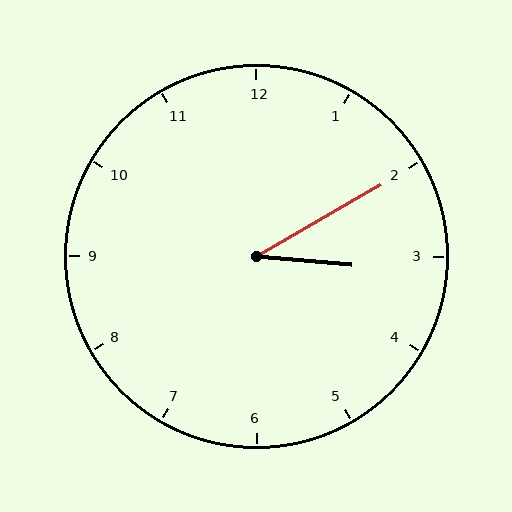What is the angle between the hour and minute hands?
Approximately 35 degrees.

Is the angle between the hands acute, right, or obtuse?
It is acute.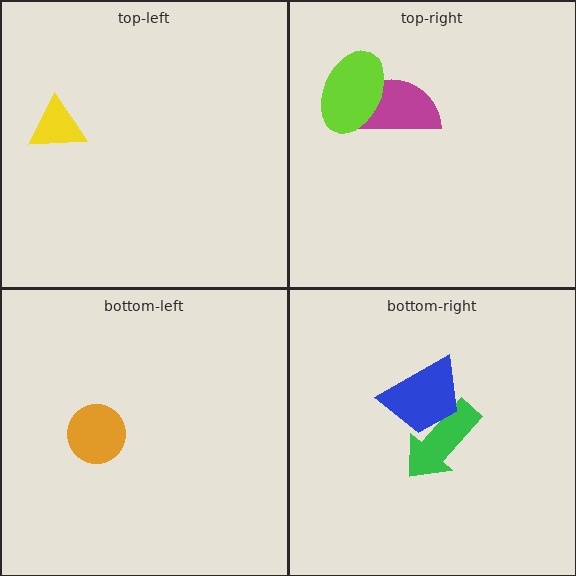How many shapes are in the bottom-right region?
2.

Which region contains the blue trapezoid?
The bottom-right region.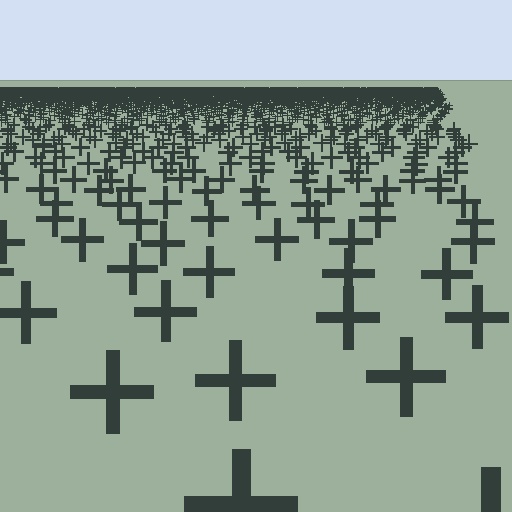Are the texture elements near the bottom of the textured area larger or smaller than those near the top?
Larger. Near the bottom, elements are closer to the viewer and appear at a bigger on-screen size.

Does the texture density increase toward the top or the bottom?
Density increases toward the top.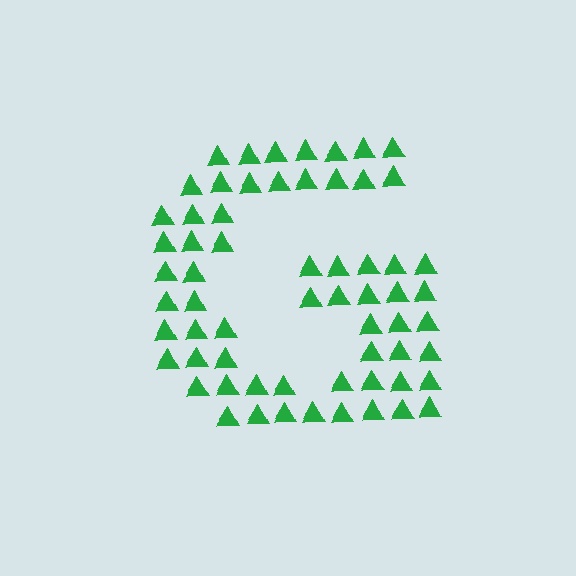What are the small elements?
The small elements are triangles.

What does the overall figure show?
The overall figure shows the letter G.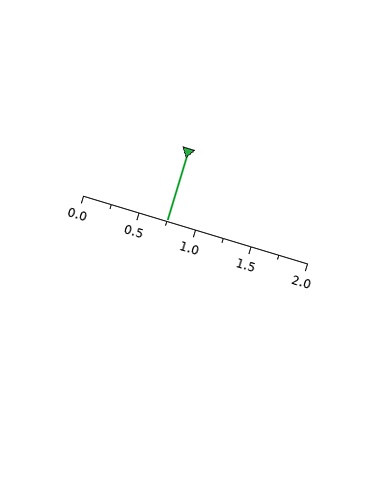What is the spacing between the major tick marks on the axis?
The major ticks are spaced 0.5 apart.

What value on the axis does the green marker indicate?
The marker indicates approximately 0.75.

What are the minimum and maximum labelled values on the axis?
The axis runs from 0.0 to 2.0.